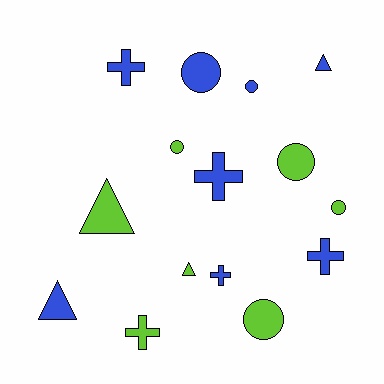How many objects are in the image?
There are 15 objects.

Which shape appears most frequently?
Circle, with 6 objects.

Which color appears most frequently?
Blue, with 8 objects.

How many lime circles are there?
There are 4 lime circles.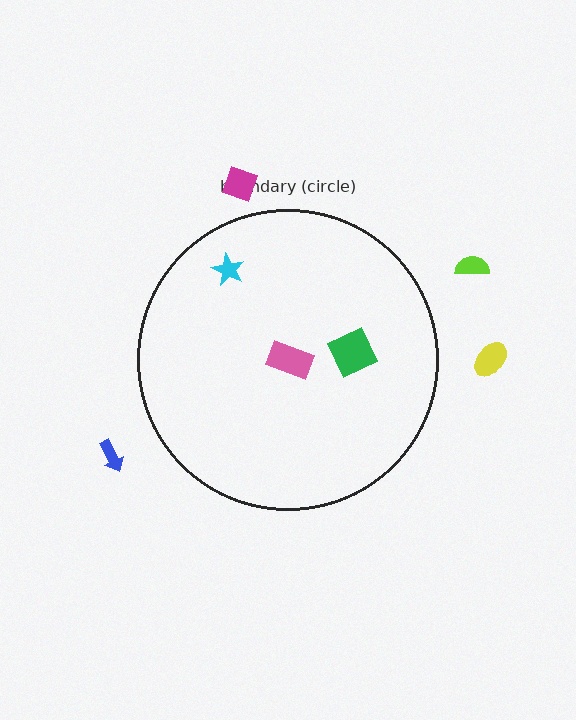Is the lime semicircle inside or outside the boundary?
Outside.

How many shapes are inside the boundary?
3 inside, 4 outside.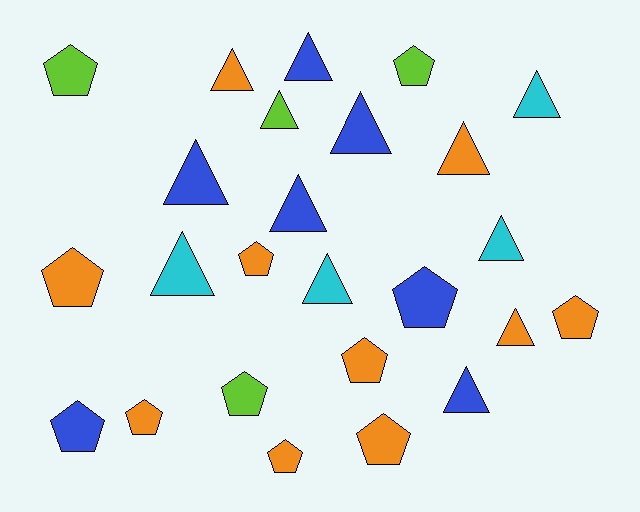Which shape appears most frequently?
Triangle, with 13 objects.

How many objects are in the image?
There are 25 objects.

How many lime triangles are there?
There is 1 lime triangle.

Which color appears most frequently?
Orange, with 10 objects.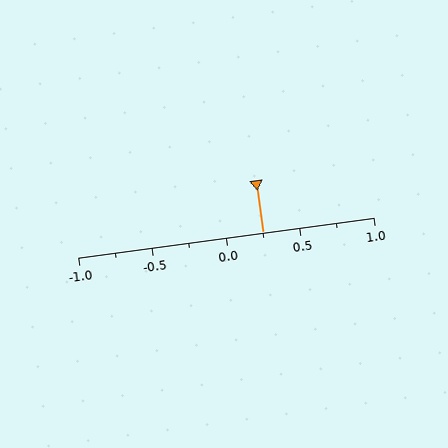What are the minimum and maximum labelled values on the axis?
The axis runs from -1.0 to 1.0.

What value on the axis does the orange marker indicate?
The marker indicates approximately 0.25.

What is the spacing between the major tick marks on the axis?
The major ticks are spaced 0.5 apart.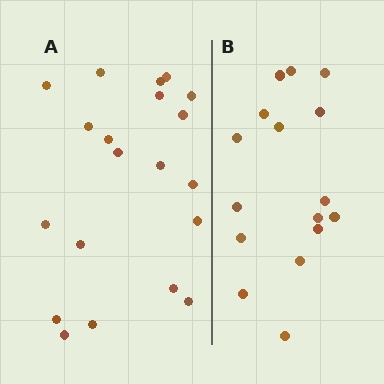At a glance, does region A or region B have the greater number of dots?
Region A (the left region) has more dots.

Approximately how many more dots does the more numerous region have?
Region A has about 4 more dots than region B.